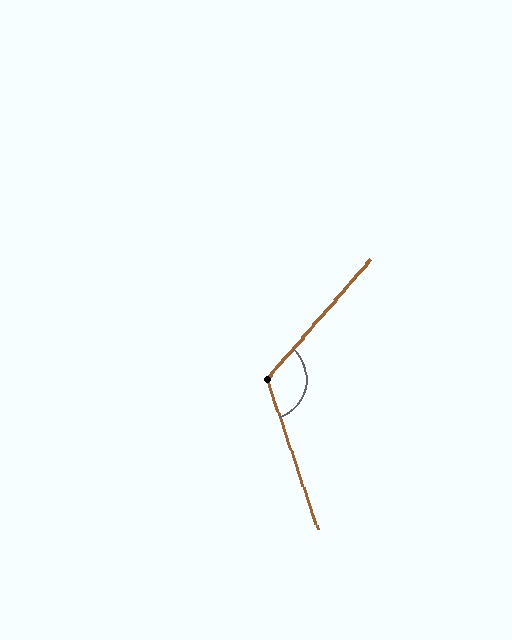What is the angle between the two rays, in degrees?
Approximately 120 degrees.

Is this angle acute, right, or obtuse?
It is obtuse.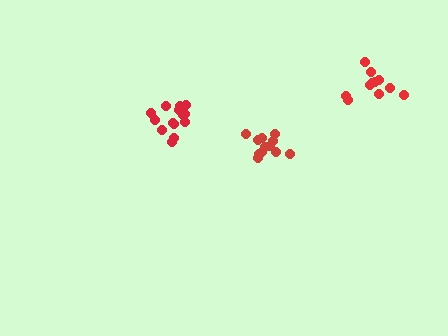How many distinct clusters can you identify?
There are 3 distinct clusters.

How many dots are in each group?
Group 1: 11 dots, Group 2: 12 dots, Group 3: 15 dots (38 total).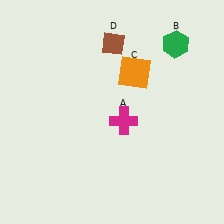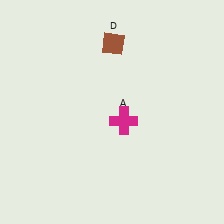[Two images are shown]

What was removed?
The green hexagon (B), the orange square (C) were removed in Image 2.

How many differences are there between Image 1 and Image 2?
There are 2 differences between the two images.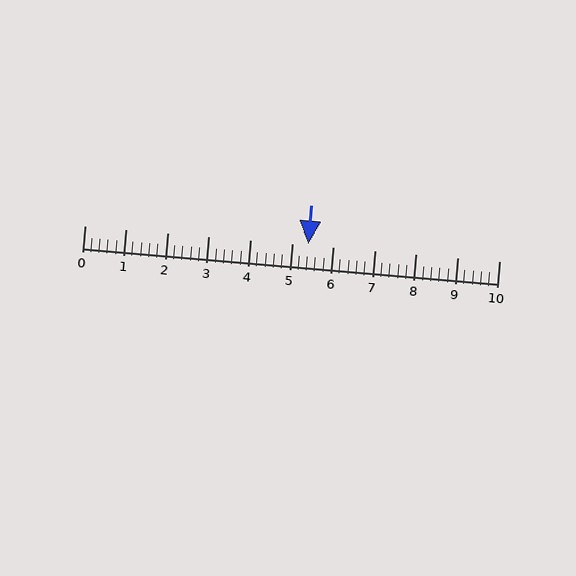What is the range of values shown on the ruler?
The ruler shows values from 0 to 10.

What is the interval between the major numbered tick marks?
The major tick marks are spaced 1 units apart.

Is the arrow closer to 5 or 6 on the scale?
The arrow is closer to 5.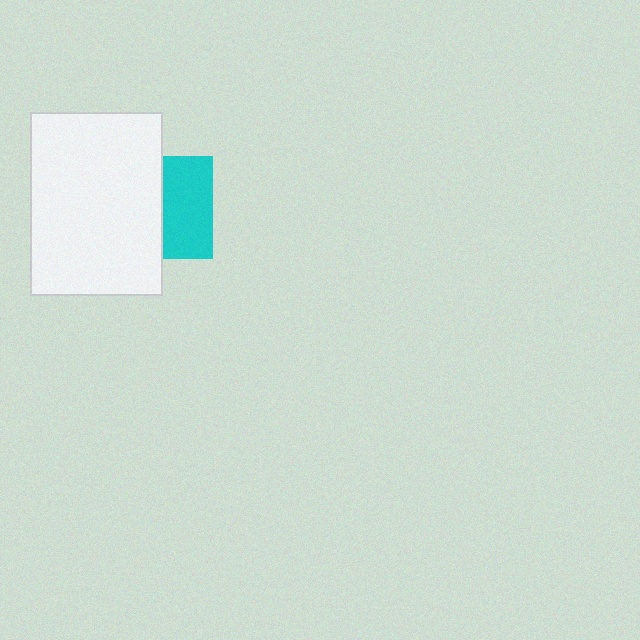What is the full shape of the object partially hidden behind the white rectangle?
The partially hidden object is a cyan square.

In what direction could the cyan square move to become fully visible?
The cyan square could move right. That would shift it out from behind the white rectangle entirely.